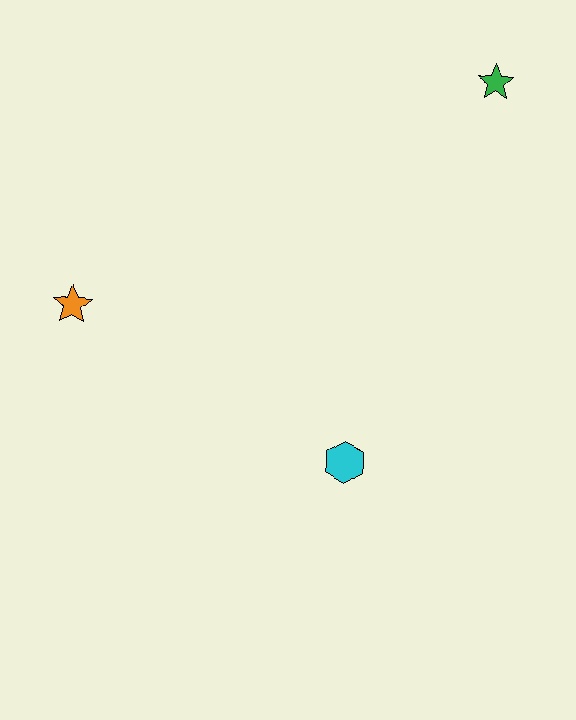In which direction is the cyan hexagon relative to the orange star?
The cyan hexagon is to the right of the orange star.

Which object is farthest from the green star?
The orange star is farthest from the green star.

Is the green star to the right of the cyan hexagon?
Yes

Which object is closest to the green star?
The cyan hexagon is closest to the green star.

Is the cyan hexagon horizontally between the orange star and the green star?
Yes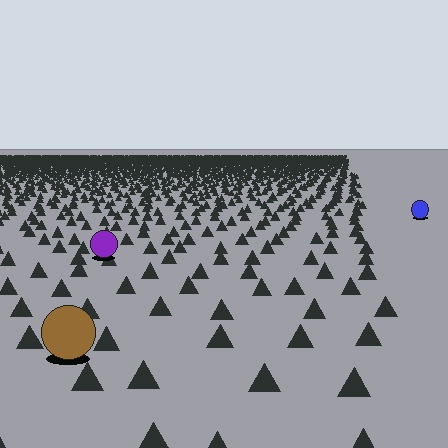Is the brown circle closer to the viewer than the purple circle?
Yes. The brown circle is closer — you can tell from the texture gradient: the ground texture is coarser near it.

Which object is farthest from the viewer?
The blue circle is farthest from the viewer. It appears smaller and the ground texture around it is denser.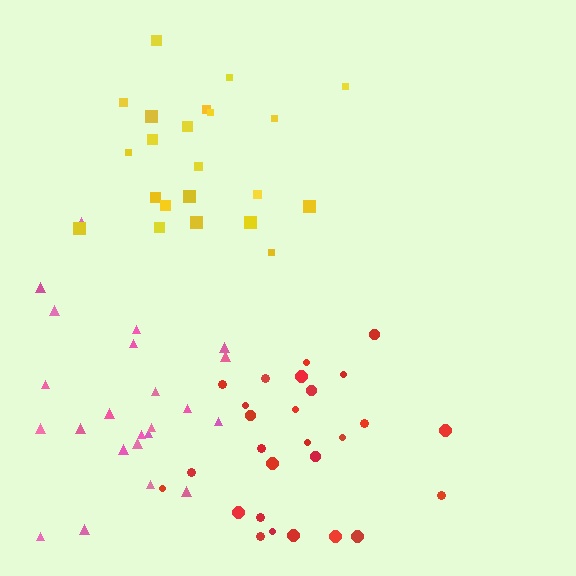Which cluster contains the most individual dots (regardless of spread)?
Red (27).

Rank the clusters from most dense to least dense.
red, yellow, pink.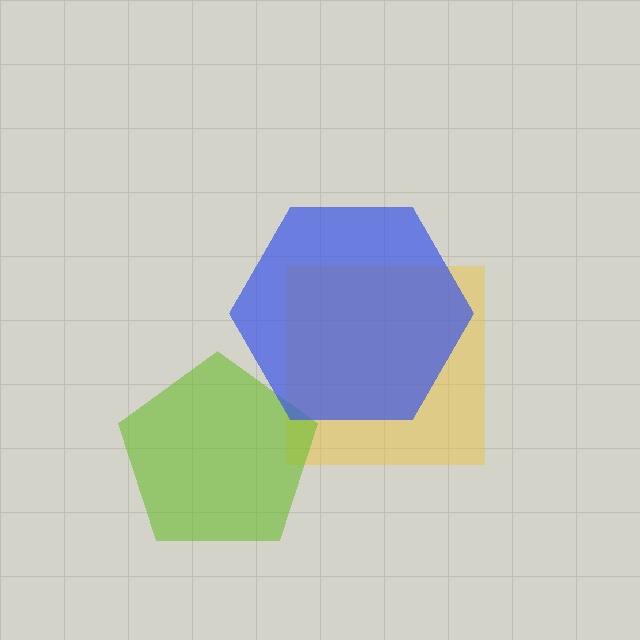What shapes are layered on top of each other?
The layered shapes are: a yellow square, a lime pentagon, a blue hexagon.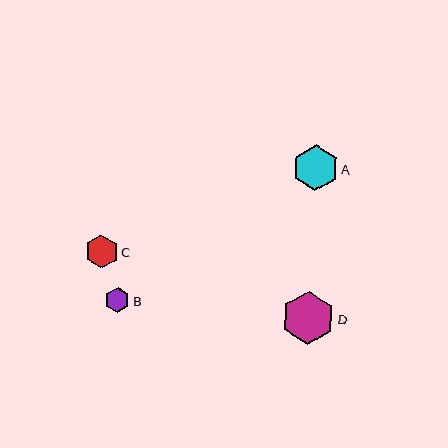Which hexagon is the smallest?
Hexagon B is the smallest with a size of approximately 25 pixels.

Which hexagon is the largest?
Hexagon D is the largest with a size of approximately 53 pixels.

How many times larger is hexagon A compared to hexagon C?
Hexagon A is approximately 1.4 times the size of hexagon C.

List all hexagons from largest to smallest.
From largest to smallest: D, A, C, B.